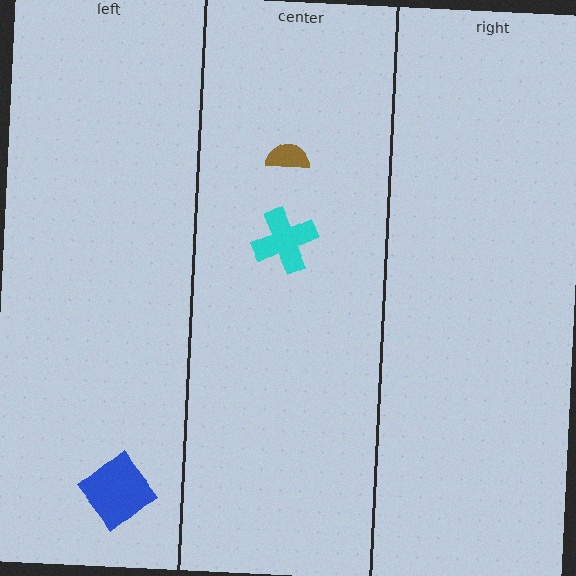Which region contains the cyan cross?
The center region.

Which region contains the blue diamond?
The left region.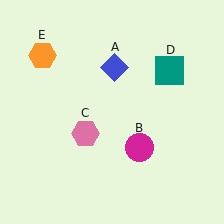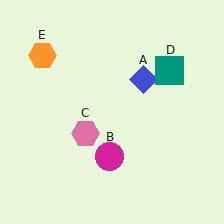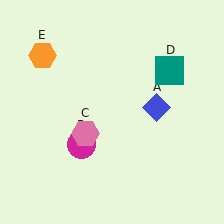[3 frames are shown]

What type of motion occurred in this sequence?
The blue diamond (object A), magenta circle (object B) rotated clockwise around the center of the scene.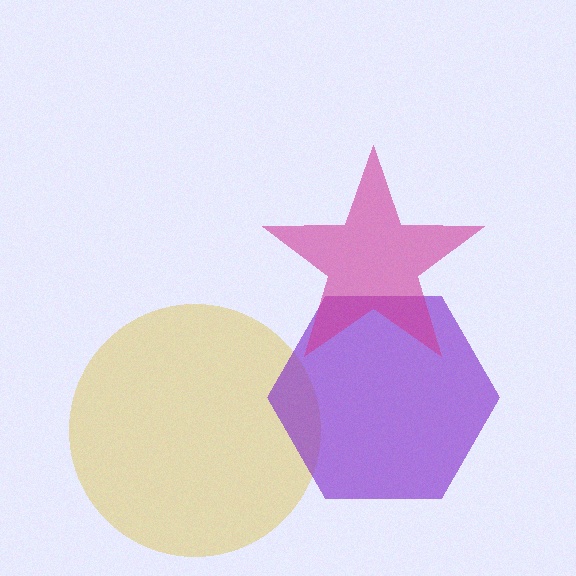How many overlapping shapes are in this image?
There are 3 overlapping shapes in the image.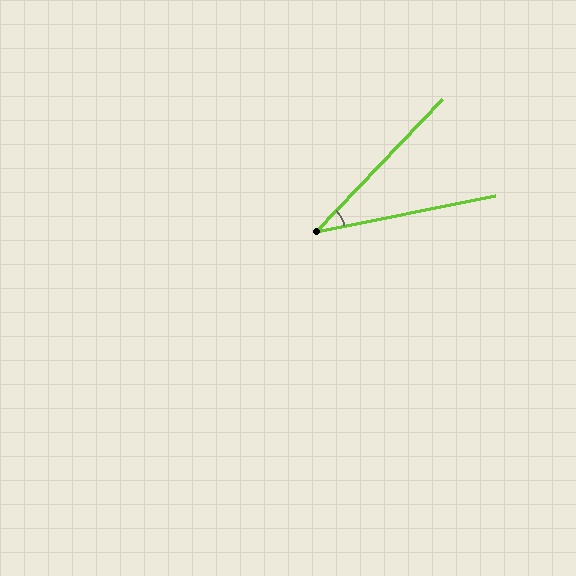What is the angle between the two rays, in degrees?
Approximately 35 degrees.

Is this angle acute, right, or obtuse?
It is acute.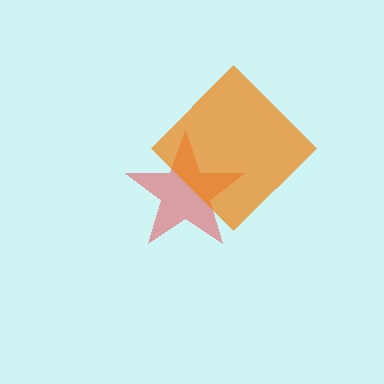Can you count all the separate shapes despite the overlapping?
Yes, there are 2 separate shapes.